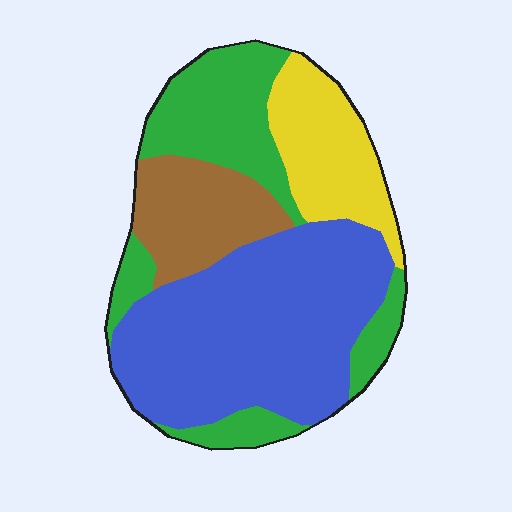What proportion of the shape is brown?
Brown covers roughly 15% of the shape.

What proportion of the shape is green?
Green covers around 25% of the shape.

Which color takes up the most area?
Blue, at roughly 45%.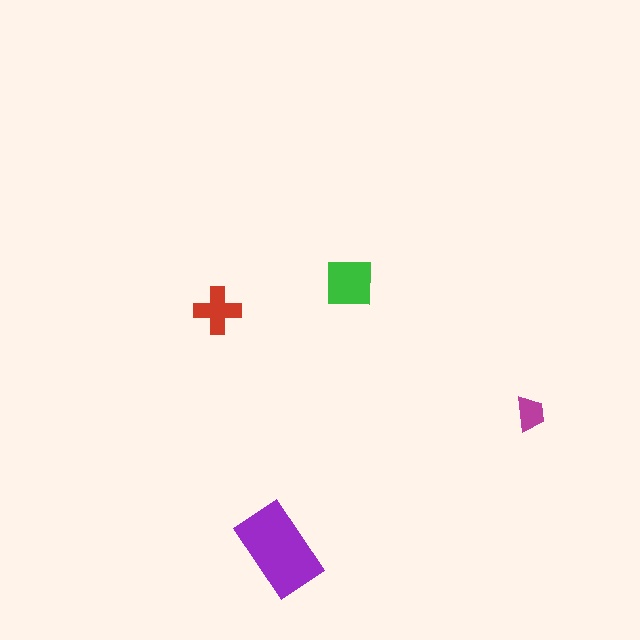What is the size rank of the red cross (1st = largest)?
3rd.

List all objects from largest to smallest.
The purple rectangle, the green square, the red cross, the magenta trapezoid.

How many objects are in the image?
There are 4 objects in the image.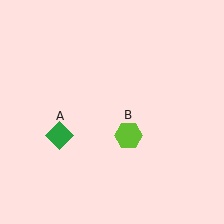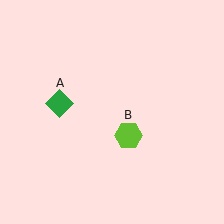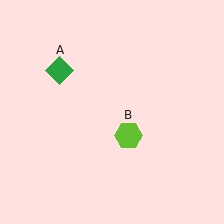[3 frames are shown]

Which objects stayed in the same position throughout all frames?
Lime hexagon (object B) remained stationary.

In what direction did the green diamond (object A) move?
The green diamond (object A) moved up.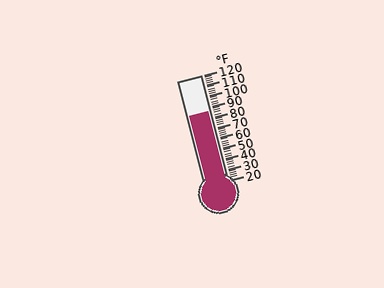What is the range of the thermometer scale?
The thermometer scale ranges from 20°F to 120°F.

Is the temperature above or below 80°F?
The temperature is above 80°F.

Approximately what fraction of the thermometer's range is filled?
The thermometer is filled to approximately 65% of its range.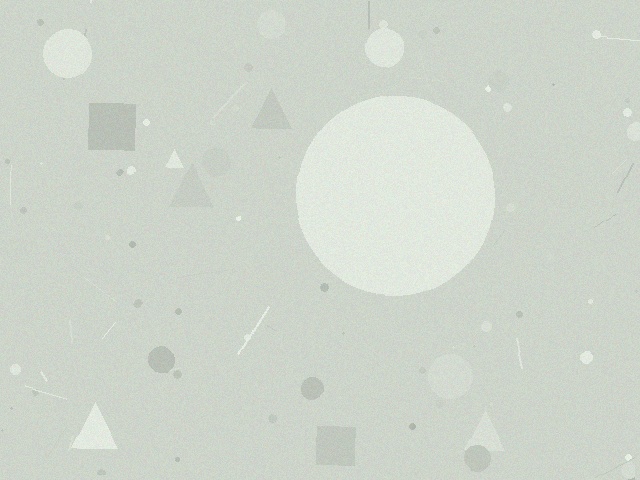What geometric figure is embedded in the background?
A circle is embedded in the background.